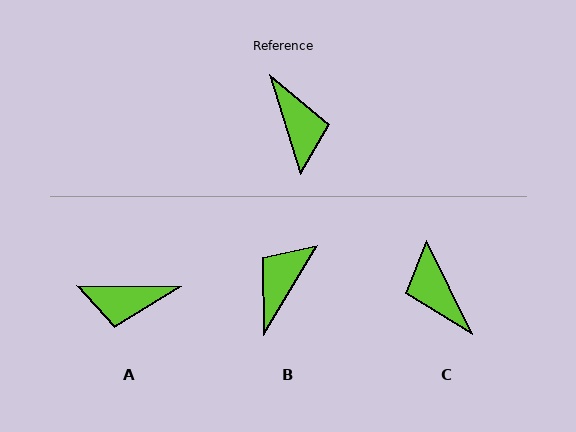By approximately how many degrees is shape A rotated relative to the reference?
Approximately 108 degrees clockwise.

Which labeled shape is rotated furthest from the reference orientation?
C, about 171 degrees away.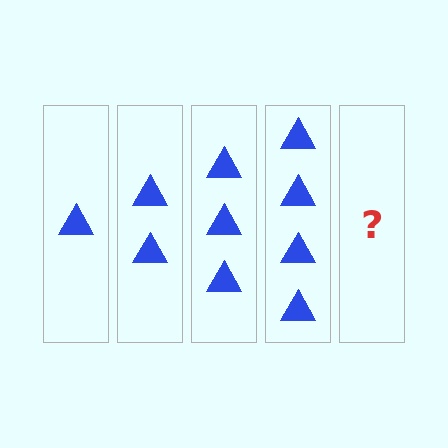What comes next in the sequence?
The next element should be 5 triangles.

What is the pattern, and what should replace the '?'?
The pattern is that each step adds one more triangle. The '?' should be 5 triangles.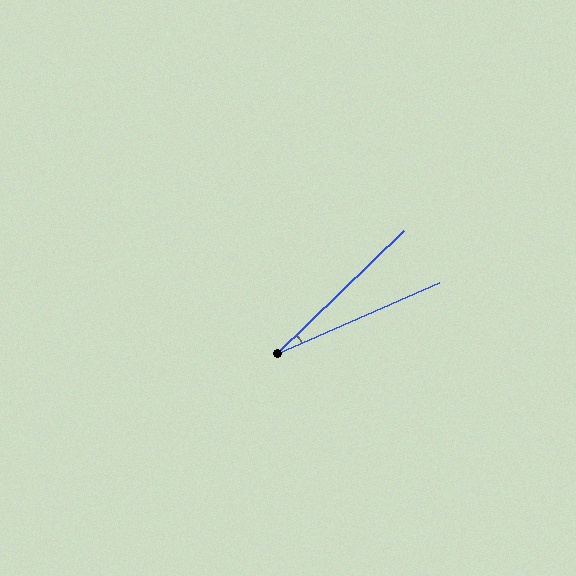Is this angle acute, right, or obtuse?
It is acute.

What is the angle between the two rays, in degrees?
Approximately 20 degrees.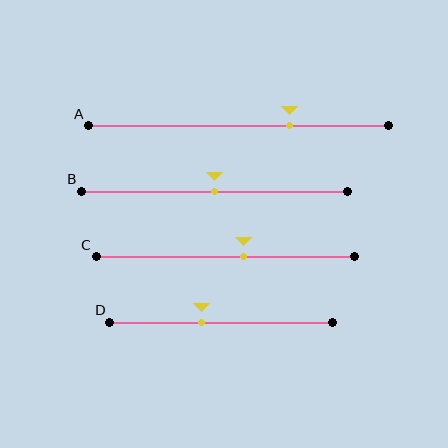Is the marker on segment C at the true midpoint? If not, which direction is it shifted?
No, the marker on segment C is shifted to the right by about 7% of the segment length.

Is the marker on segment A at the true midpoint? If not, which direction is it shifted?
No, the marker on segment A is shifted to the right by about 17% of the segment length.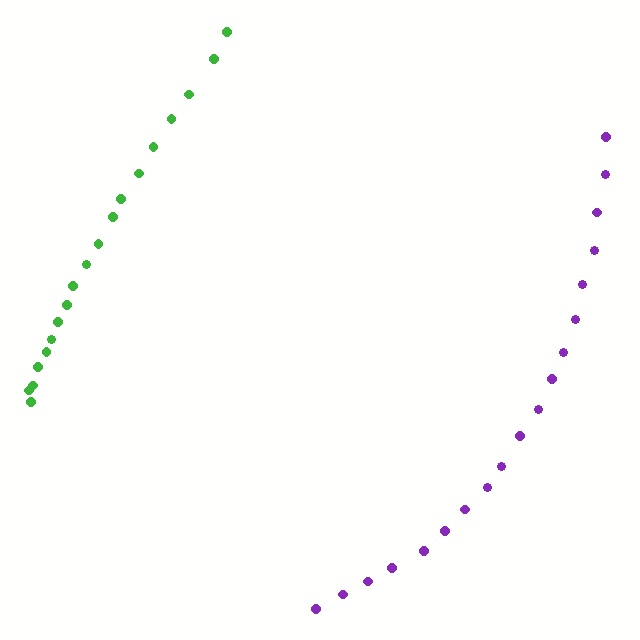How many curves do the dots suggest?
There are 2 distinct paths.